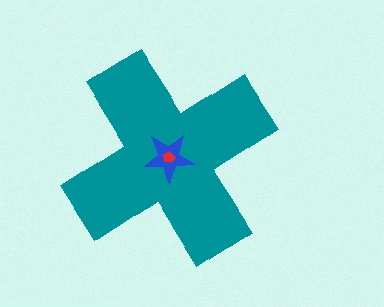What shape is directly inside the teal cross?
The blue star.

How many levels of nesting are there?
3.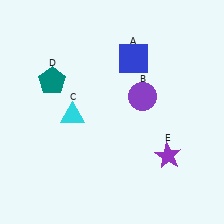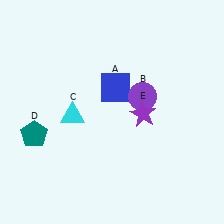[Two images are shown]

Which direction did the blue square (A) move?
The blue square (A) moved down.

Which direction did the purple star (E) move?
The purple star (E) moved up.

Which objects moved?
The objects that moved are: the blue square (A), the teal pentagon (D), the purple star (E).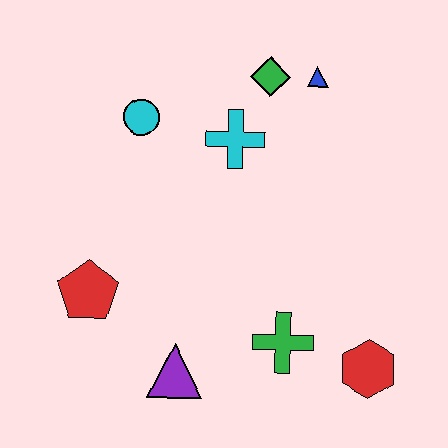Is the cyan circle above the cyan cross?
Yes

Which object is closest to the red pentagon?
The purple triangle is closest to the red pentagon.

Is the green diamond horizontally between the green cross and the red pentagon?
Yes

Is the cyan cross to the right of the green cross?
No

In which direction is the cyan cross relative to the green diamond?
The cyan cross is below the green diamond.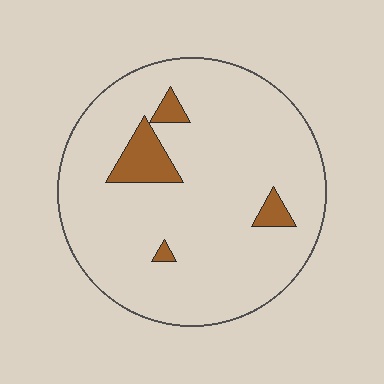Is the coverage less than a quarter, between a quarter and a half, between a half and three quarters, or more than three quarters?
Less than a quarter.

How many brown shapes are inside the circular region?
4.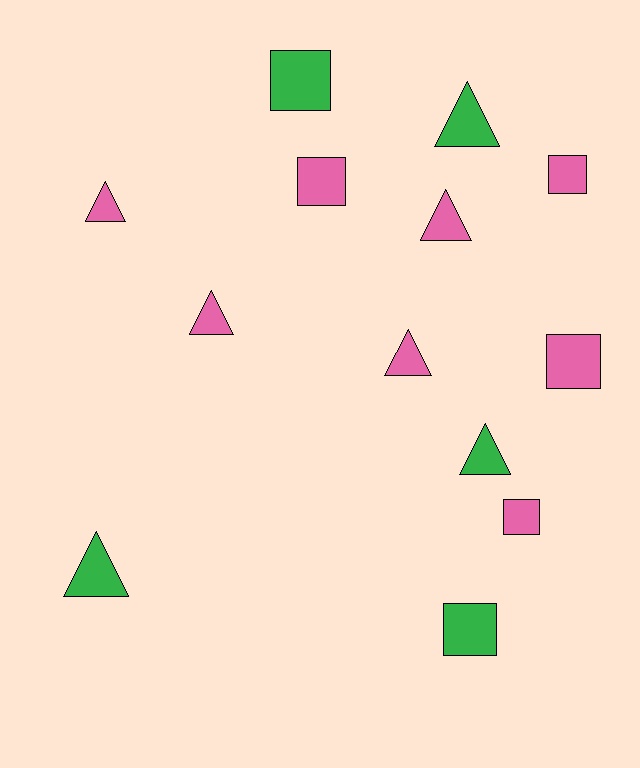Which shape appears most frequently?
Triangle, with 7 objects.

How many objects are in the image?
There are 13 objects.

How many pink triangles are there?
There are 4 pink triangles.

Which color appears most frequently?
Pink, with 8 objects.